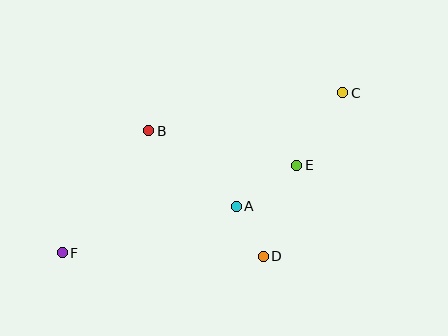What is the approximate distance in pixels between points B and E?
The distance between B and E is approximately 152 pixels.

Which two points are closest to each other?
Points A and D are closest to each other.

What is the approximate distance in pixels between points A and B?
The distance between A and B is approximately 115 pixels.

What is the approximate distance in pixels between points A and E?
The distance between A and E is approximately 73 pixels.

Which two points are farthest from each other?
Points C and F are farthest from each other.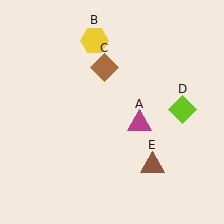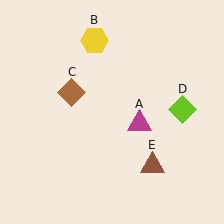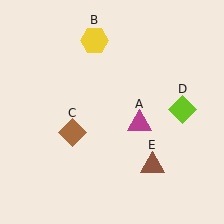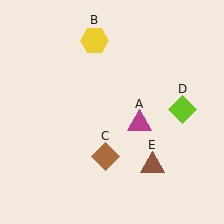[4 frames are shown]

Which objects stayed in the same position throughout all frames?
Magenta triangle (object A) and yellow hexagon (object B) and lime diamond (object D) and brown triangle (object E) remained stationary.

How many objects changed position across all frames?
1 object changed position: brown diamond (object C).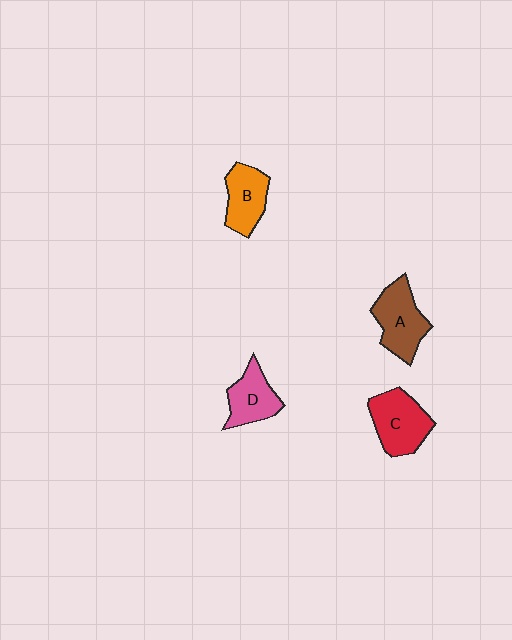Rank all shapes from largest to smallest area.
From largest to smallest: C (red), A (brown), B (orange), D (pink).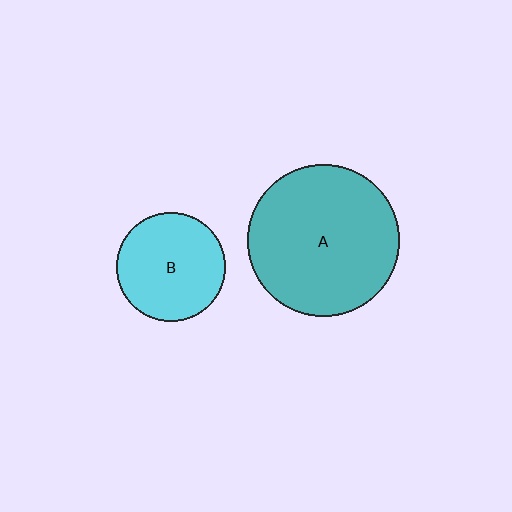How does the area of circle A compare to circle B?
Approximately 2.0 times.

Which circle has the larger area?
Circle A (teal).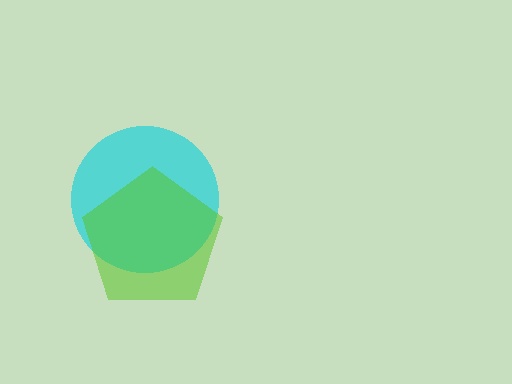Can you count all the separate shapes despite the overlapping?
Yes, there are 2 separate shapes.